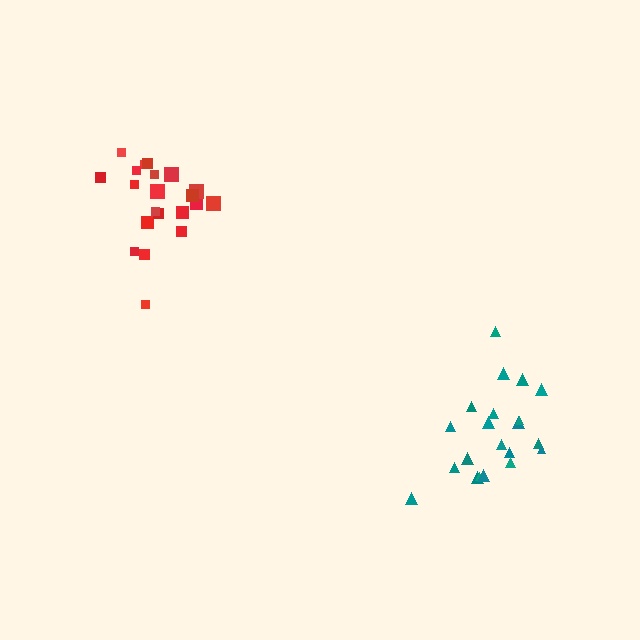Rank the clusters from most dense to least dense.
red, teal.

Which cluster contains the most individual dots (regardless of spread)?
Red (22).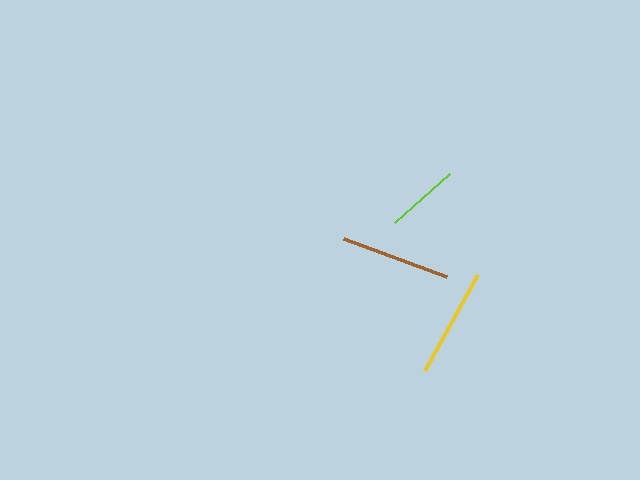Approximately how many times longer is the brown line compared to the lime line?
The brown line is approximately 1.5 times the length of the lime line.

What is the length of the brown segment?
The brown segment is approximately 109 pixels long.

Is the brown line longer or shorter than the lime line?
The brown line is longer than the lime line.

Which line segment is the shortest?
The lime line is the shortest at approximately 74 pixels.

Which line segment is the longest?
The yellow line is the longest at approximately 110 pixels.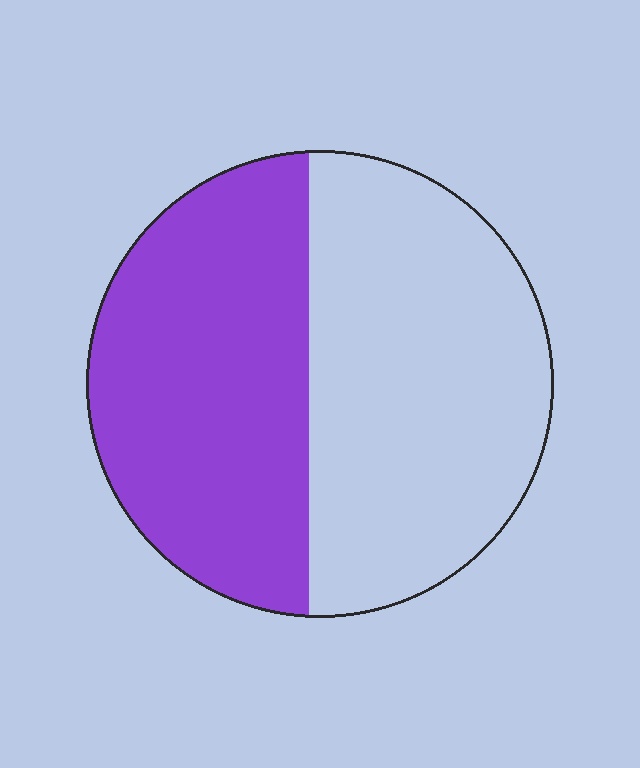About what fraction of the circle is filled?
About one half (1/2).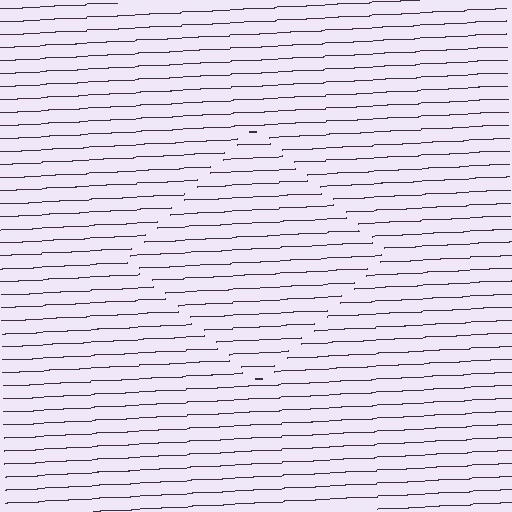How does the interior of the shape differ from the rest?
The interior of the shape contains the same grating, shifted by half a period — the contour is defined by the phase discontinuity where line-ends from the inner and outer gratings abut.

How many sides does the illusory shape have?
4 sides — the line-ends trace a square.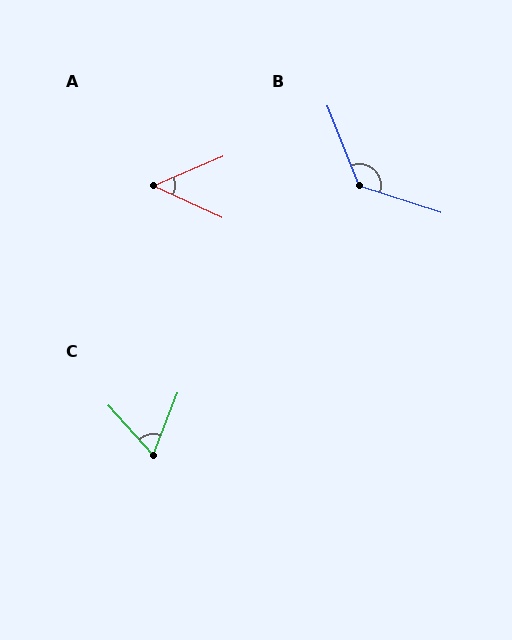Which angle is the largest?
B, at approximately 130 degrees.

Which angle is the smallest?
A, at approximately 48 degrees.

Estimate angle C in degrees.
Approximately 63 degrees.